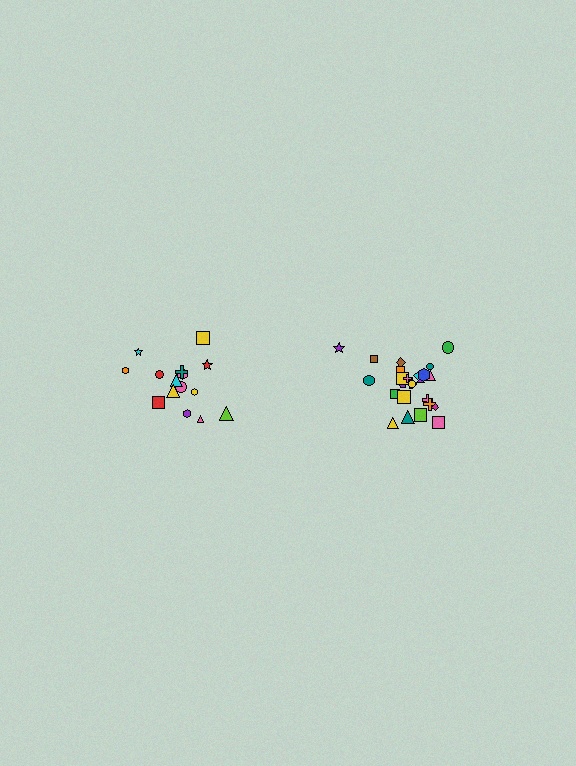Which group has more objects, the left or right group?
The right group.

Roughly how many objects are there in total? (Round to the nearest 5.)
Roughly 40 objects in total.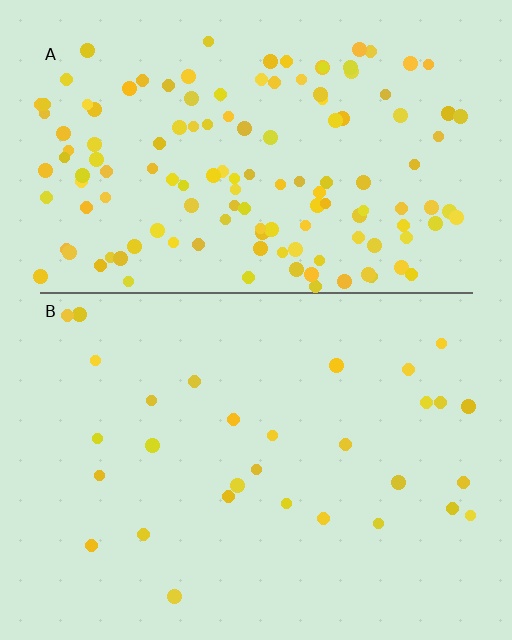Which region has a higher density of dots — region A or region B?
A (the top).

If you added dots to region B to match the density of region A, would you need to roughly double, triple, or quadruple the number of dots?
Approximately quadruple.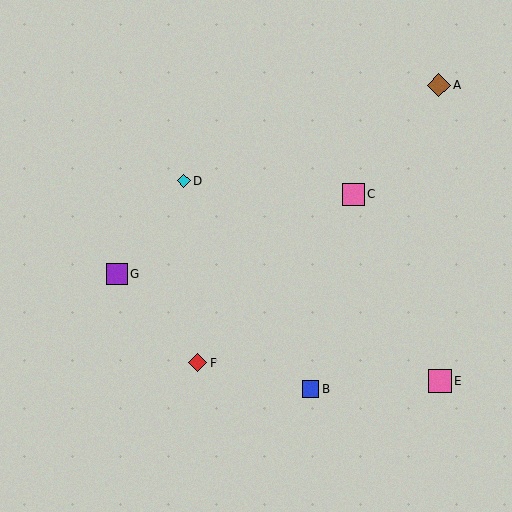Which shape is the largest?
The pink square (labeled E) is the largest.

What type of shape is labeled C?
Shape C is a pink square.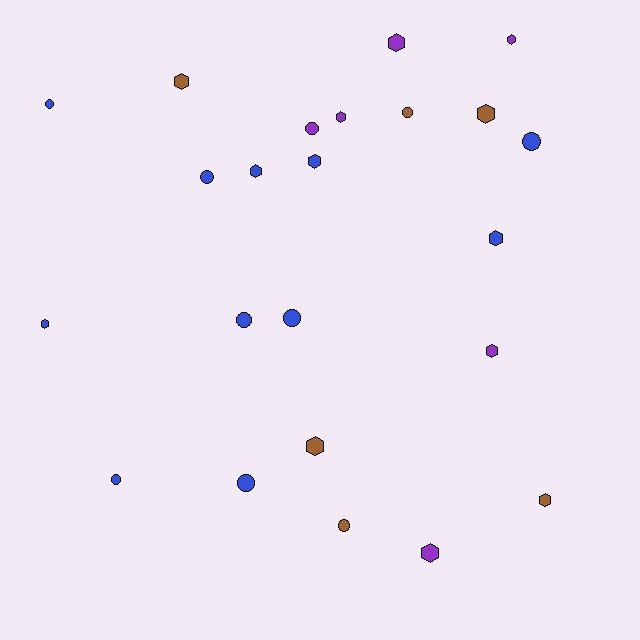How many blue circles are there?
There are 7 blue circles.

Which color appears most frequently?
Blue, with 11 objects.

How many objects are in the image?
There are 23 objects.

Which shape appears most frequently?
Hexagon, with 13 objects.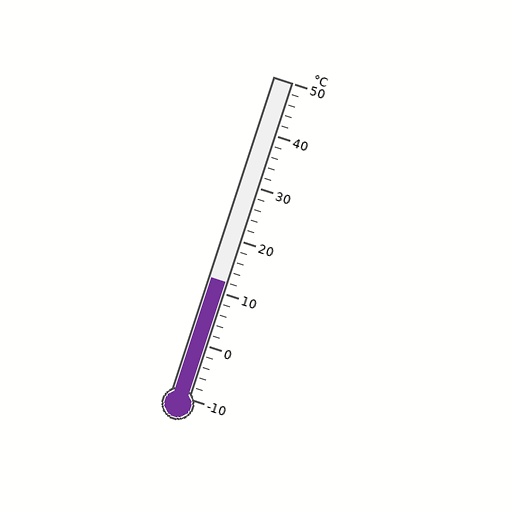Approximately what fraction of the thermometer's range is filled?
The thermometer is filled to approximately 35% of its range.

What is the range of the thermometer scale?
The thermometer scale ranges from -10°C to 50°C.